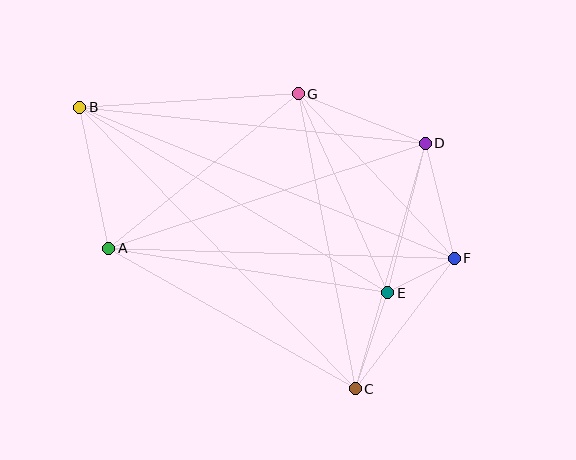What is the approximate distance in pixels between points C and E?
The distance between C and E is approximately 101 pixels.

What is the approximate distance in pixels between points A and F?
The distance between A and F is approximately 346 pixels.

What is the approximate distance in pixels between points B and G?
The distance between B and G is approximately 219 pixels.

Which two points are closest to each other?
Points E and F are closest to each other.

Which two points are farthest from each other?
Points B and F are farthest from each other.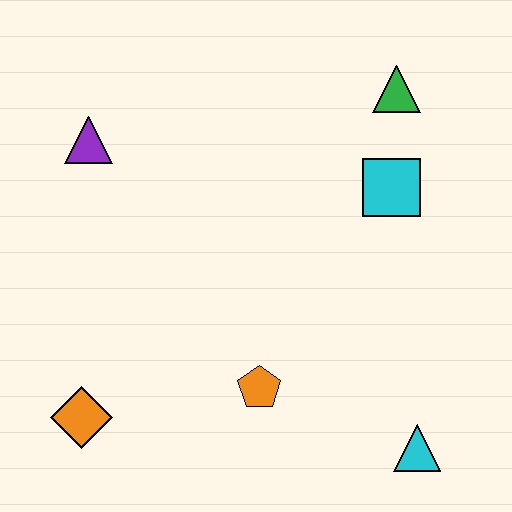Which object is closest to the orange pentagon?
The cyan triangle is closest to the orange pentagon.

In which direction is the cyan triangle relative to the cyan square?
The cyan triangle is below the cyan square.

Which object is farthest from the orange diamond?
The green triangle is farthest from the orange diamond.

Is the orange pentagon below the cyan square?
Yes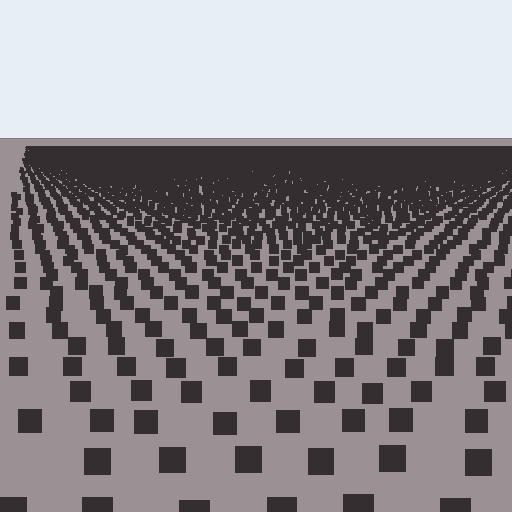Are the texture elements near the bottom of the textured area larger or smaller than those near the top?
Larger. Near the bottom, elements are closer to the viewer and appear at a bigger on-screen size.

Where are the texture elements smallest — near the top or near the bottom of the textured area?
Near the top.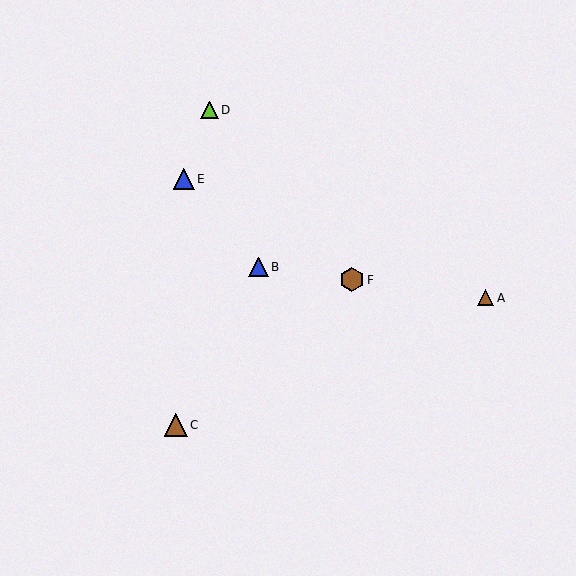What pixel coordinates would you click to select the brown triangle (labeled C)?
Click at (176, 425) to select the brown triangle C.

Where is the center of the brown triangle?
The center of the brown triangle is at (485, 298).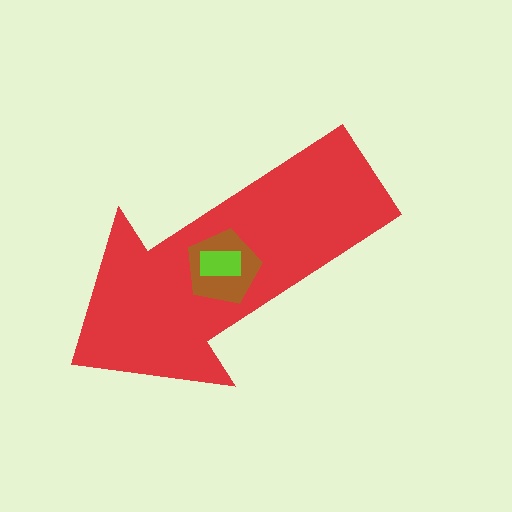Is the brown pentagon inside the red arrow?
Yes.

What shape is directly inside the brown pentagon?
The lime rectangle.